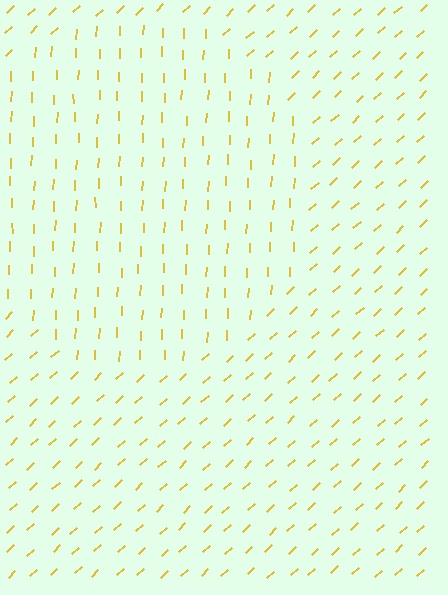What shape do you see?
I see a circle.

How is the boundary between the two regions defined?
The boundary is defined purely by a change in line orientation (approximately 45 degrees difference). All lines are the same color and thickness.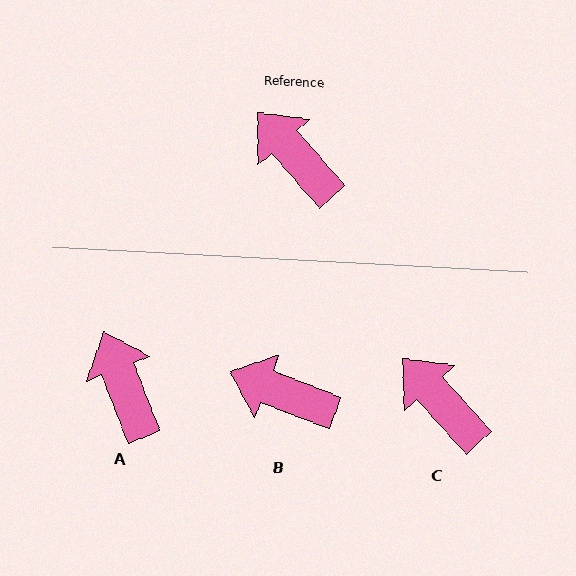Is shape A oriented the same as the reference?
No, it is off by about 21 degrees.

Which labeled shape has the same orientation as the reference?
C.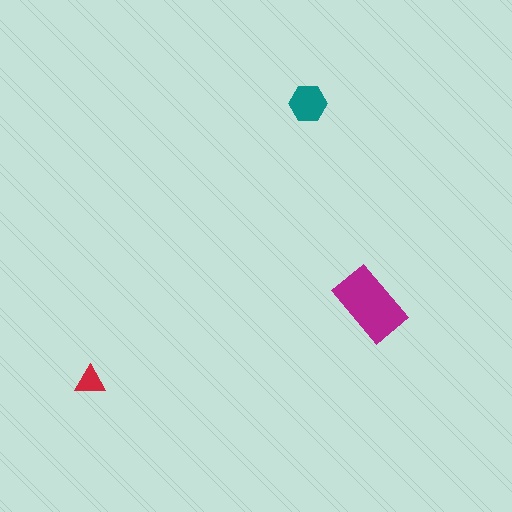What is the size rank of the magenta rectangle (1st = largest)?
1st.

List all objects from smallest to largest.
The red triangle, the teal hexagon, the magenta rectangle.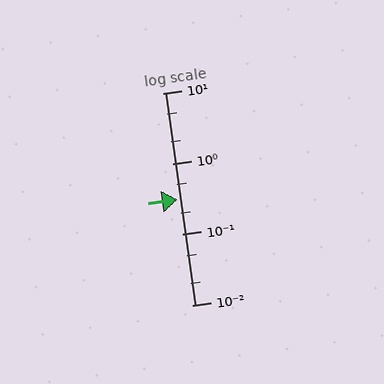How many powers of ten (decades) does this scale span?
The scale spans 3 decades, from 0.01 to 10.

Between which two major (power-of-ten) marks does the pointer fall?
The pointer is between 0.1 and 1.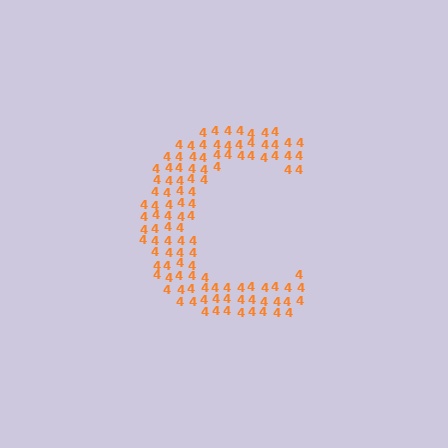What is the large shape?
The large shape is the letter C.